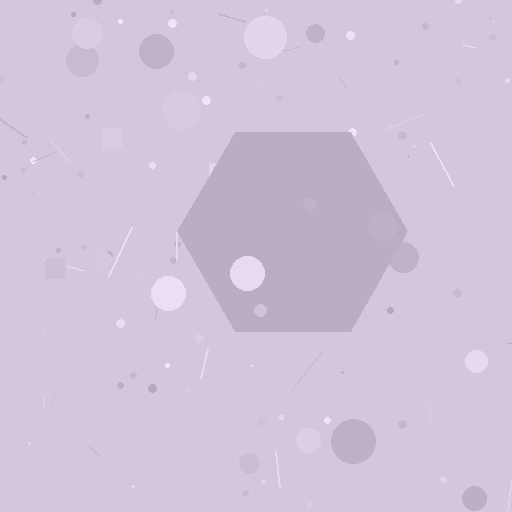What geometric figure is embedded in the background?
A hexagon is embedded in the background.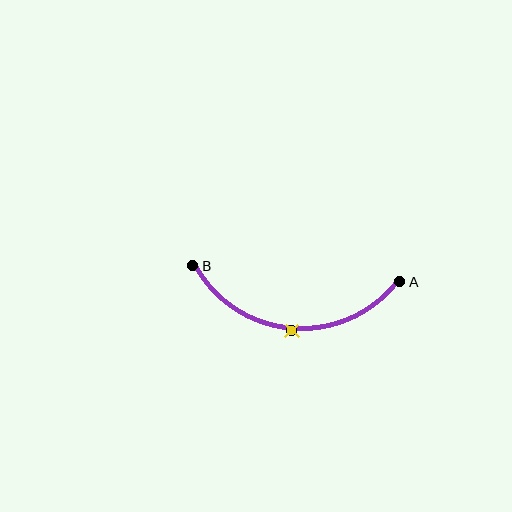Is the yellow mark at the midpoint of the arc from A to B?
Yes. The yellow mark lies on the arc at equal arc-length from both A and B — it is the arc midpoint.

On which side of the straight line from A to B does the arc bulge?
The arc bulges below the straight line connecting A and B.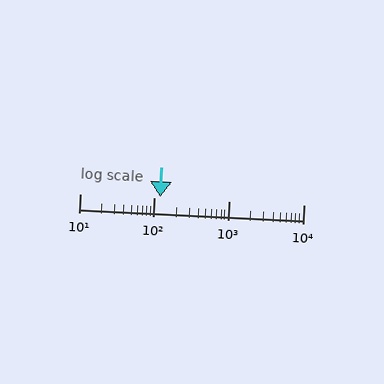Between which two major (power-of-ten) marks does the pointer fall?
The pointer is between 100 and 1000.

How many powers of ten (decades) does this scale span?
The scale spans 3 decades, from 10 to 10000.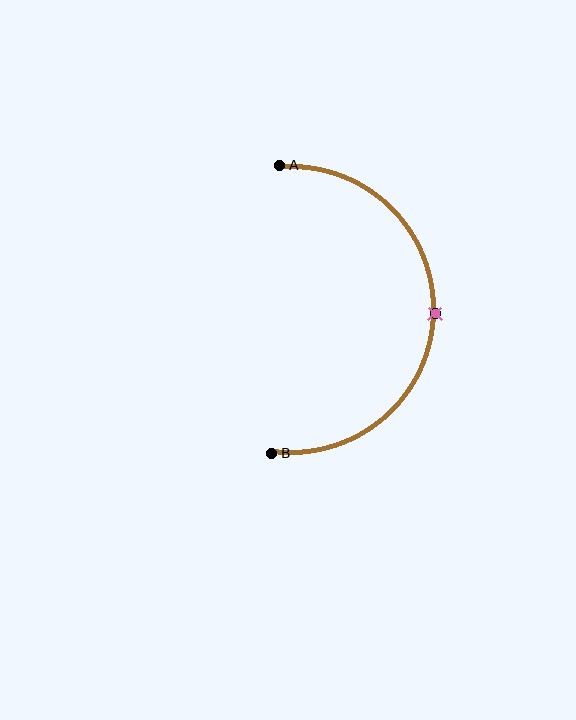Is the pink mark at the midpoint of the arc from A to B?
Yes. The pink mark lies on the arc at equal arc-length from both A and B — it is the arc midpoint.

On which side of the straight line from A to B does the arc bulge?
The arc bulges to the right of the straight line connecting A and B.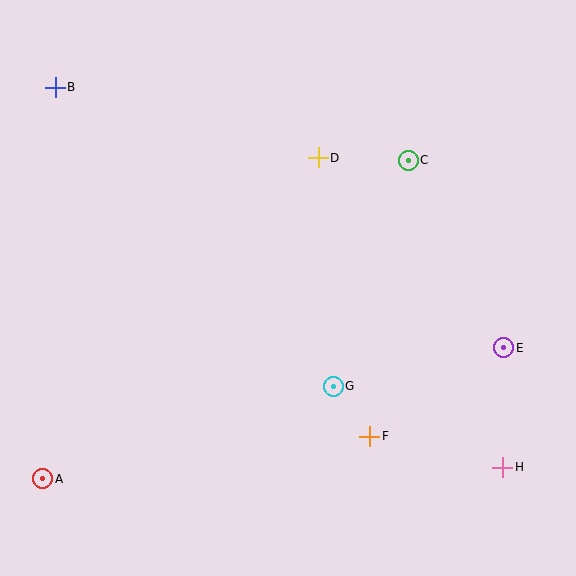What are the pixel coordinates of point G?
Point G is at (333, 386).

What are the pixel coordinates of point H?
Point H is at (503, 467).